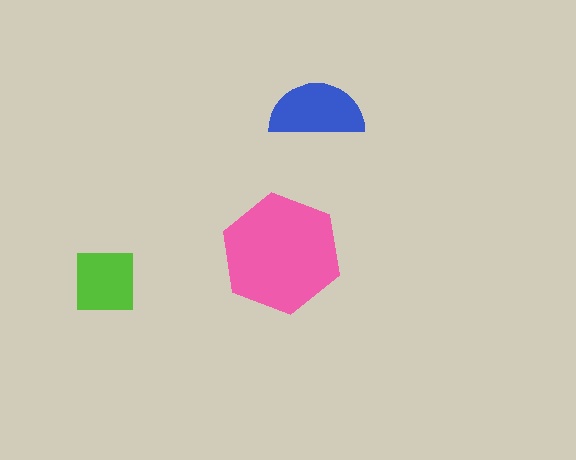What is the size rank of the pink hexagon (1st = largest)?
1st.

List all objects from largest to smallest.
The pink hexagon, the blue semicircle, the lime square.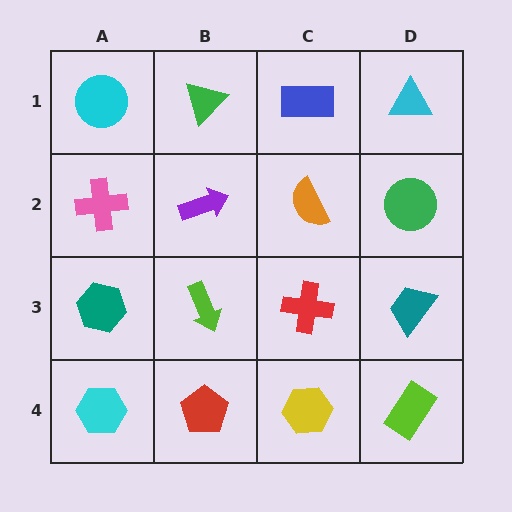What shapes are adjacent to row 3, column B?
A purple arrow (row 2, column B), a red pentagon (row 4, column B), a teal hexagon (row 3, column A), a red cross (row 3, column C).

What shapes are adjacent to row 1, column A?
A pink cross (row 2, column A), a green triangle (row 1, column B).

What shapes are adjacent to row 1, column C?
An orange semicircle (row 2, column C), a green triangle (row 1, column B), a cyan triangle (row 1, column D).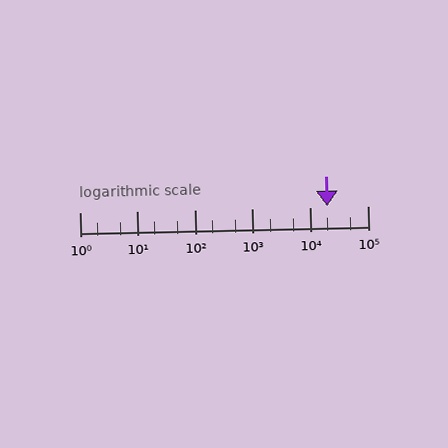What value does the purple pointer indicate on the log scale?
The pointer indicates approximately 20000.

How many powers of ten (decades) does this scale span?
The scale spans 5 decades, from 1 to 100000.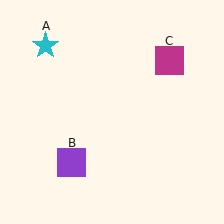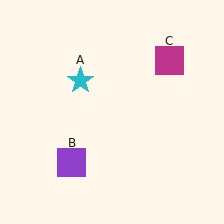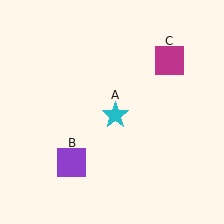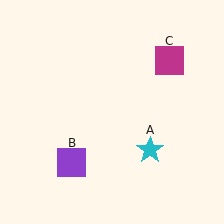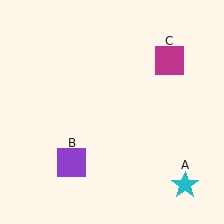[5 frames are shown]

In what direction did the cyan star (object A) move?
The cyan star (object A) moved down and to the right.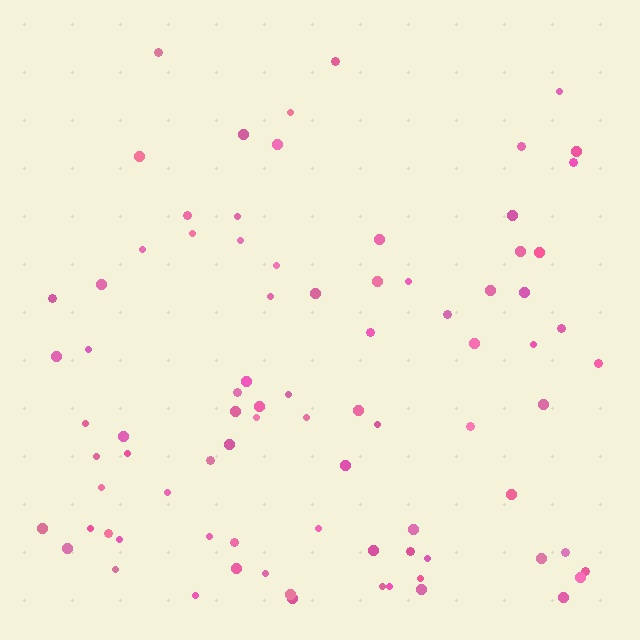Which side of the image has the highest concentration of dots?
The bottom.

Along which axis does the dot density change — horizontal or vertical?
Vertical.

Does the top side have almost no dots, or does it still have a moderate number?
Still a moderate number, just noticeably fewer than the bottom.